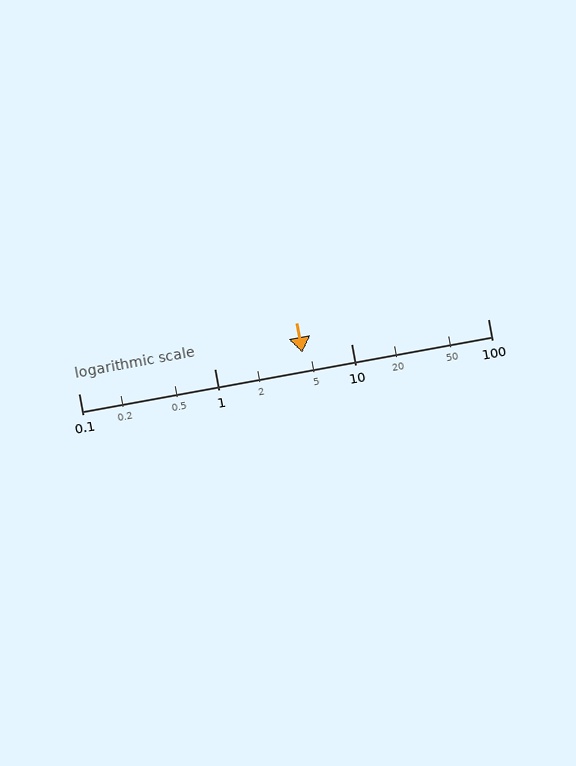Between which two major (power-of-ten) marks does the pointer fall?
The pointer is between 1 and 10.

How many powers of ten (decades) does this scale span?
The scale spans 3 decades, from 0.1 to 100.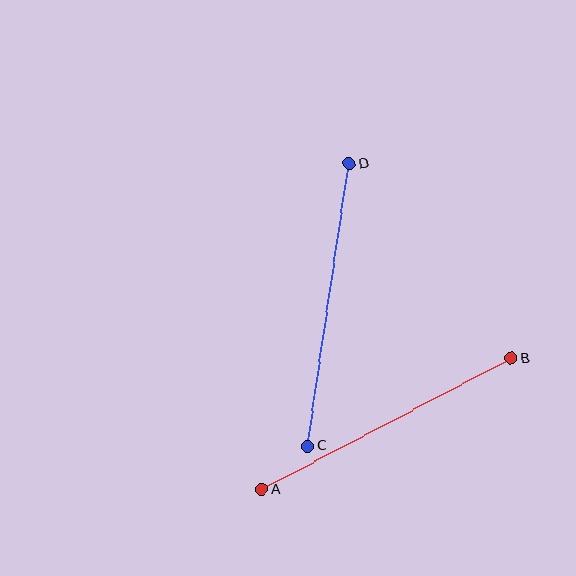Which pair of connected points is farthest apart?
Points C and D are farthest apart.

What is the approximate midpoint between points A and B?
The midpoint is at approximately (387, 424) pixels.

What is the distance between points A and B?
The distance is approximately 282 pixels.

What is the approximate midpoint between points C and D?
The midpoint is at approximately (328, 305) pixels.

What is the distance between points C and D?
The distance is approximately 286 pixels.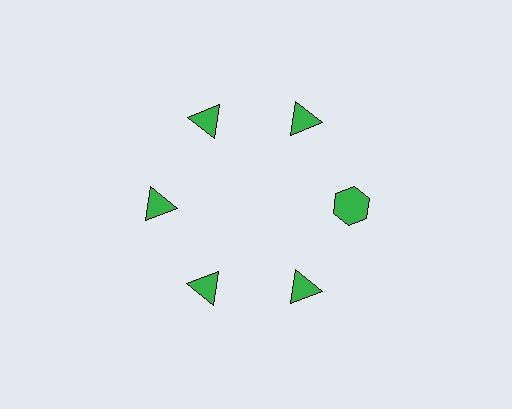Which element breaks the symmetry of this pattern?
The green hexagon at roughly the 3 o'clock position breaks the symmetry. All other shapes are green triangles.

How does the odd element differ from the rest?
It has a different shape: hexagon instead of triangle.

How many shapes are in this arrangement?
There are 6 shapes arranged in a ring pattern.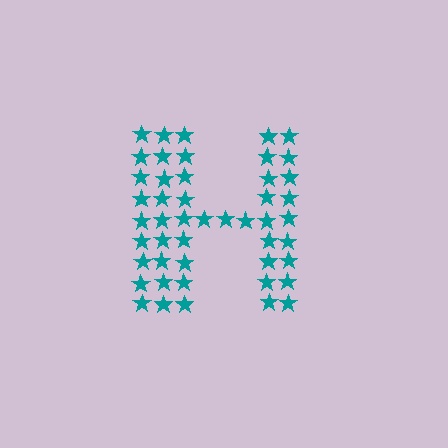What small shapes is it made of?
It is made of small stars.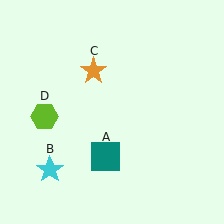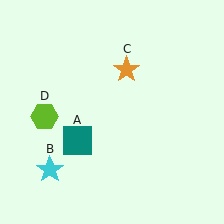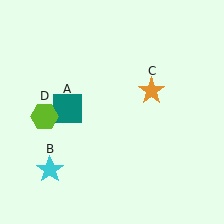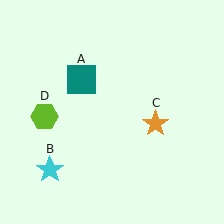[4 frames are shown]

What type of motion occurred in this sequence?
The teal square (object A), orange star (object C) rotated clockwise around the center of the scene.